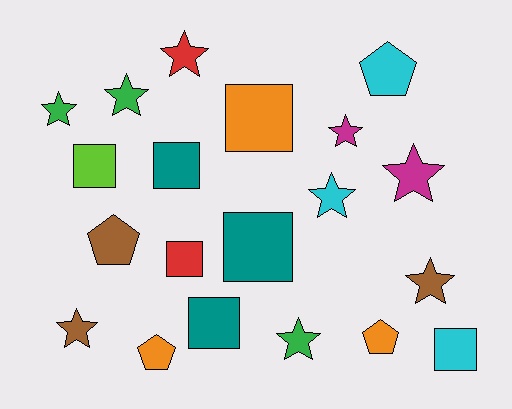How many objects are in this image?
There are 20 objects.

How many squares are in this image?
There are 7 squares.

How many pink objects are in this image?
There are no pink objects.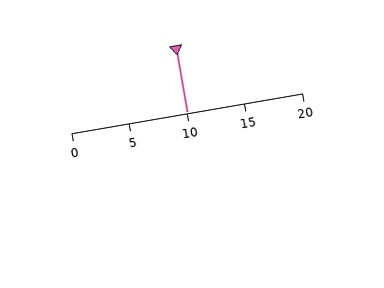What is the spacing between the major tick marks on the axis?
The major ticks are spaced 5 apart.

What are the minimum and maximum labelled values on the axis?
The axis runs from 0 to 20.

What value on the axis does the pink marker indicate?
The marker indicates approximately 10.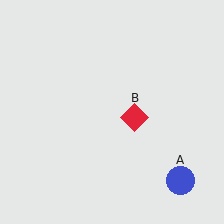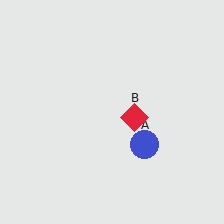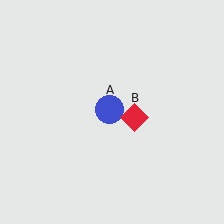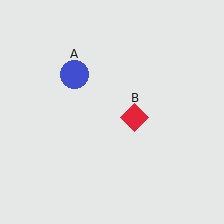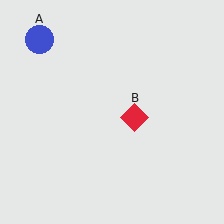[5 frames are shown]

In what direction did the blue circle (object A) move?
The blue circle (object A) moved up and to the left.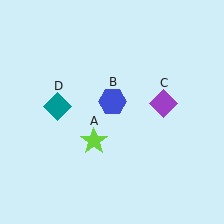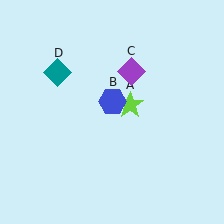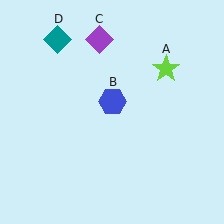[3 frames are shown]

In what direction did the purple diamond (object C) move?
The purple diamond (object C) moved up and to the left.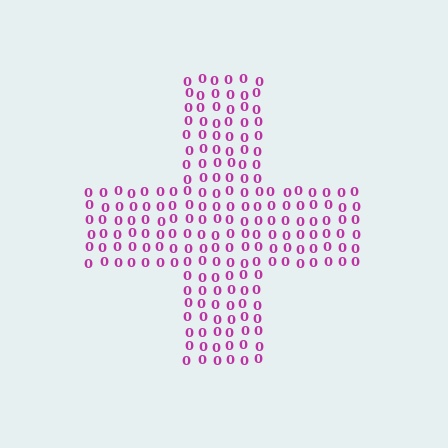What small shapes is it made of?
It is made of small digit 0's.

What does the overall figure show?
The overall figure shows a cross.